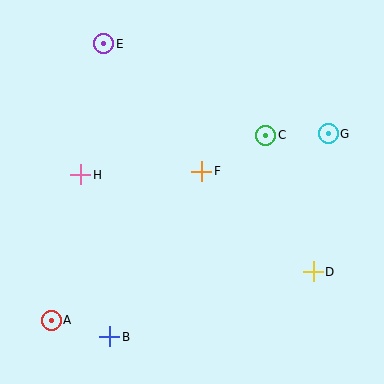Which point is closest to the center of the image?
Point F at (202, 171) is closest to the center.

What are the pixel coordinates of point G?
Point G is at (328, 134).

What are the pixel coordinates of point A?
Point A is at (51, 320).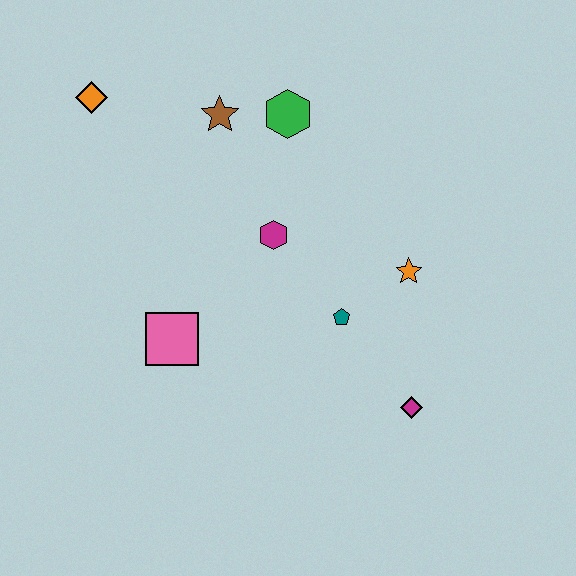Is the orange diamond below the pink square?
No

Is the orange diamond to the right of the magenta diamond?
No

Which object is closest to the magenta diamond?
The teal pentagon is closest to the magenta diamond.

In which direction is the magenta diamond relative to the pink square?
The magenta diamond is to the right of the pink square.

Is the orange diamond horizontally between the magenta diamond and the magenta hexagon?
No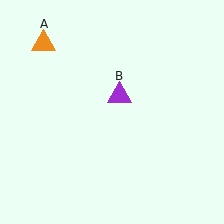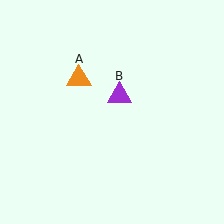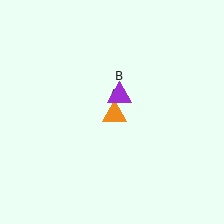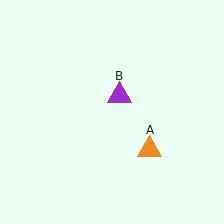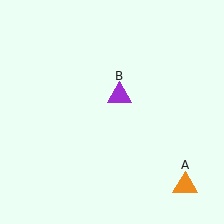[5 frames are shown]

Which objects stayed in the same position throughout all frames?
Purple triangle (object B) remained stationary.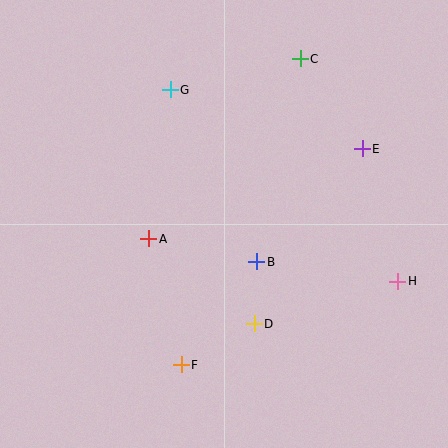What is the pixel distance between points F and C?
The distance between F and C is 328 pixels.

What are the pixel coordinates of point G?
Point G is at (170, 90).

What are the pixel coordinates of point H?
Point H is at (398, 281).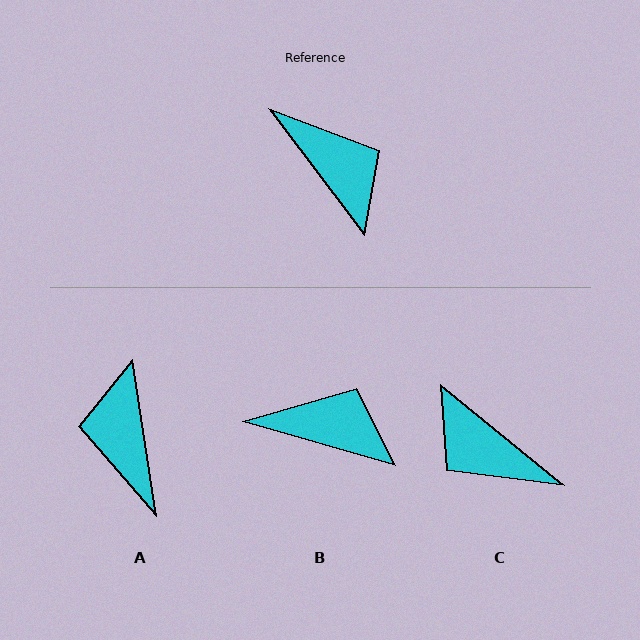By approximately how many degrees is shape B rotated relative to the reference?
Approximately 37 degrees counter-clockwise.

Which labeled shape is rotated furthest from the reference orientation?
C, about 167 degrees away.